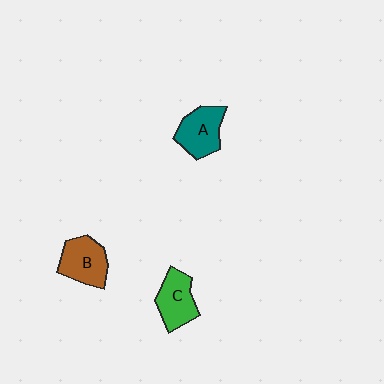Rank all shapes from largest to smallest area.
From largest to smallest: B (brown), A (teal), C (green).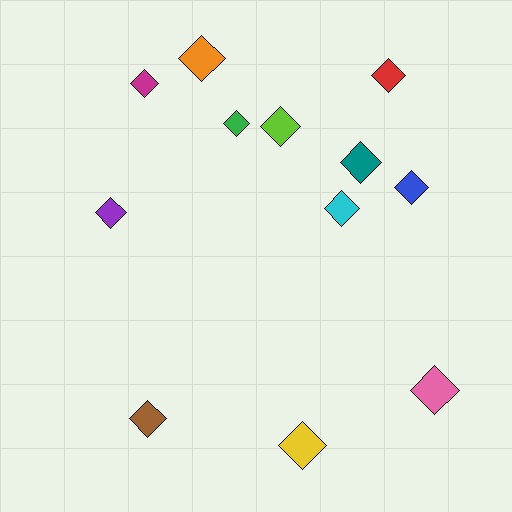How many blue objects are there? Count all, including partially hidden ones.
There is 1 blue object.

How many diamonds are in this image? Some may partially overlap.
There are 12 diamonds.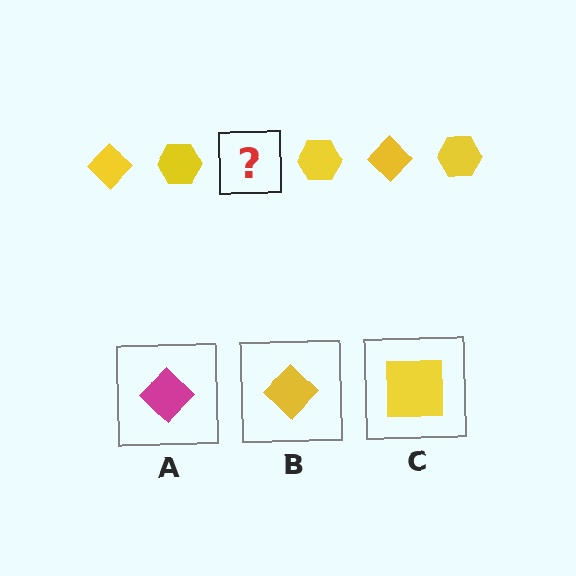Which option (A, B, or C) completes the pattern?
B.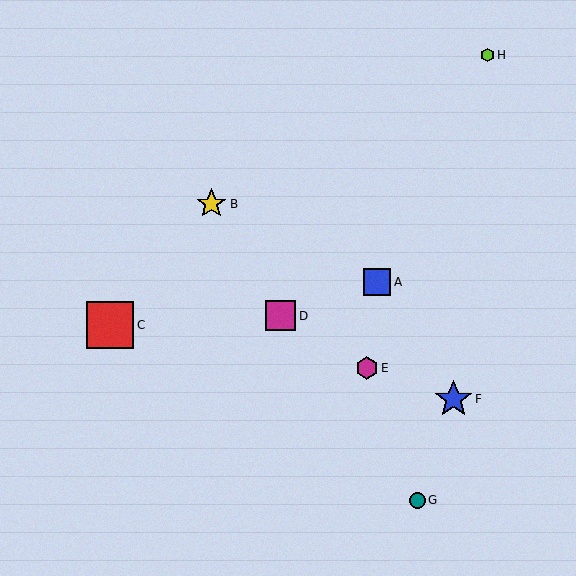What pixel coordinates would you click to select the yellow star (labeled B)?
Click at (211, 204) to select the yellow star B.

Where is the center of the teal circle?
The center of the teal circle is at (417, 500).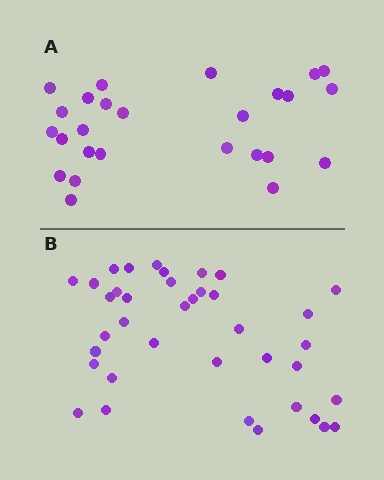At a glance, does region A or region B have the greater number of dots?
Region B (the bottom region) has more dots.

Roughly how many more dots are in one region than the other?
Region B has roughly 12 or so more dots than region A.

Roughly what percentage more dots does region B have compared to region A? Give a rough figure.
About 45% more.